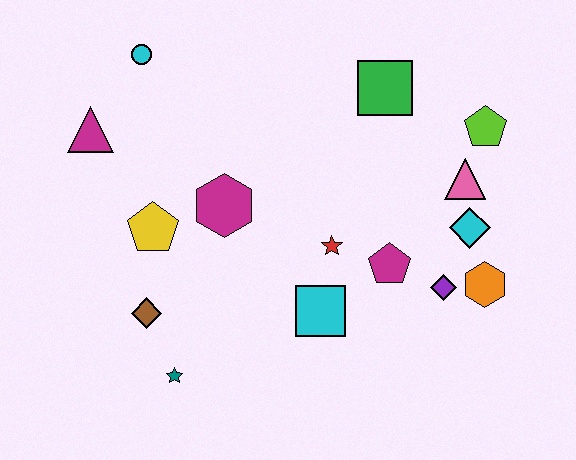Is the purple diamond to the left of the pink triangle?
Yes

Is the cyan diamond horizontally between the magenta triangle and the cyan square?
No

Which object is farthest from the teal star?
The lime pentagon is farthest from the teal star.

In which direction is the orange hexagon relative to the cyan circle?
The orange hexagon is to the right of the cyan circle.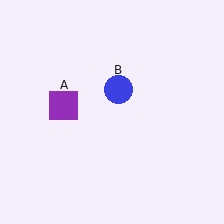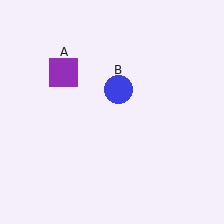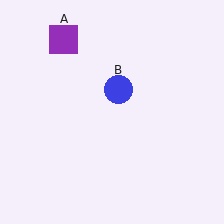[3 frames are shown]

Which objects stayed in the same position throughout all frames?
Blue circle (object B) remained stationary.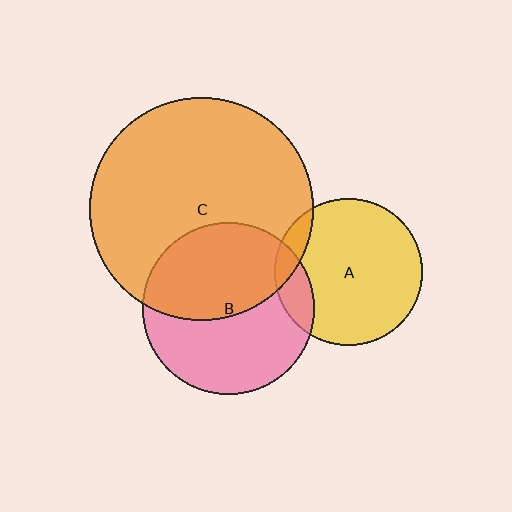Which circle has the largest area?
Circle C (orange).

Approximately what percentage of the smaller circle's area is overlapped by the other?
Approximately 10%.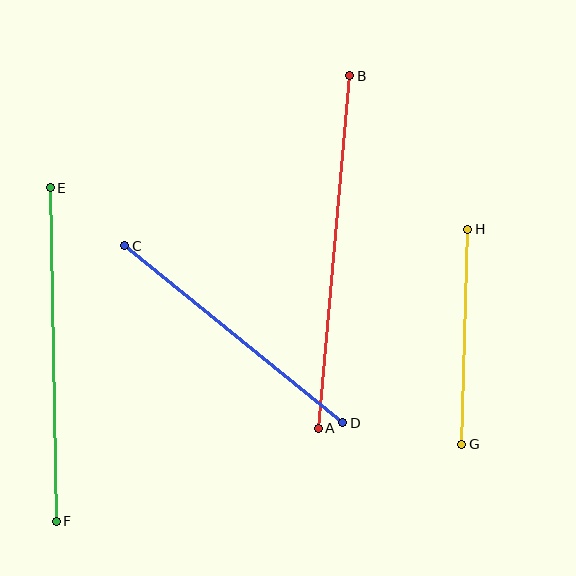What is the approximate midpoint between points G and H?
The midpoint is at approximately (465, 337) pixels.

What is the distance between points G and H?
The distance is approximately 215 pixels.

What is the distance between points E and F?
The distance is approximately 334 pixels.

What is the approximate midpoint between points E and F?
The midpoint is at approximately (53, 354) pixels.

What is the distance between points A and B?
The distance is approximately 354 pixels.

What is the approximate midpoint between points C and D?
The midpoint is at approximately (234, 334) pixels.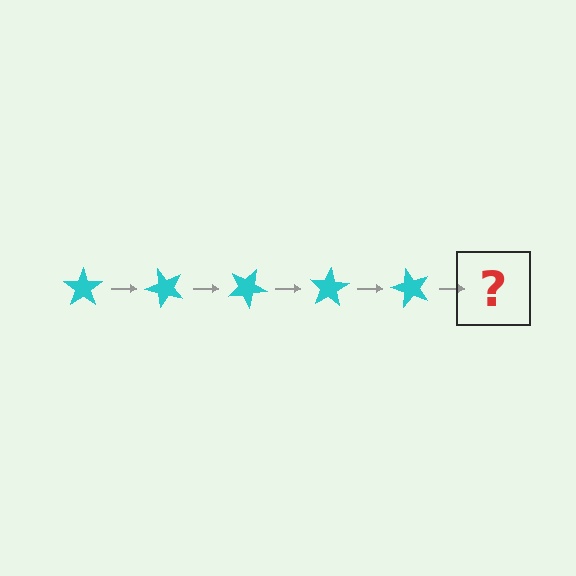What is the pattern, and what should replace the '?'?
The pattern is that the star rotates 50 degrees each step. The '?' should be a cyan star rotated 250 degrees.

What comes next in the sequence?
The next element should be a cyan star rotated 250 degrees.